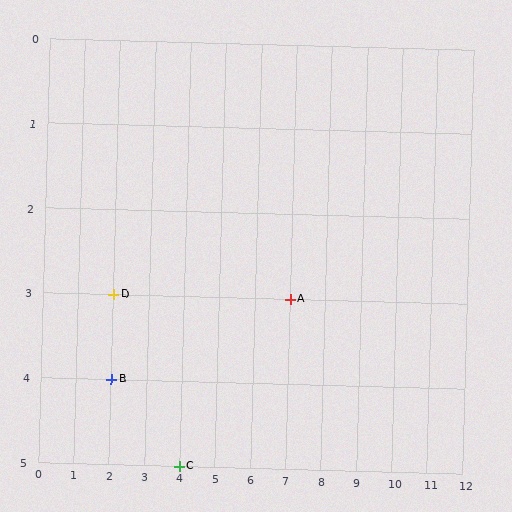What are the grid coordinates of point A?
Point A is at grid coordinates (7, 3).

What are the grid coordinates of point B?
Point B is at grid coordinates (2, 4).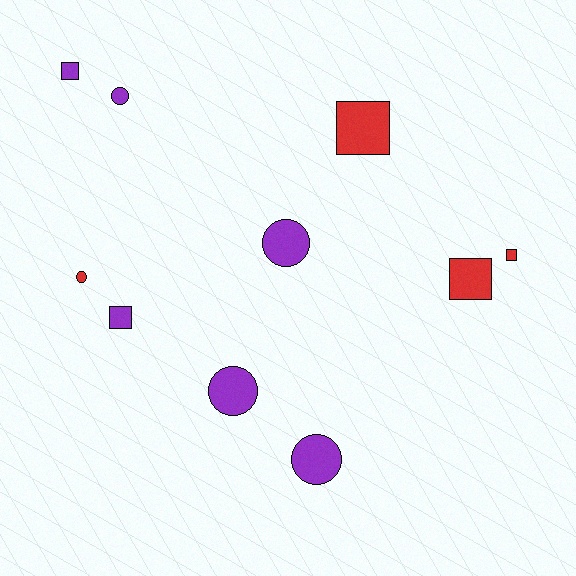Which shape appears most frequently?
Circle, with 5 objects.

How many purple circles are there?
There are 4 purple circles.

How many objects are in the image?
There are 10 objects.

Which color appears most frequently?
Purple, with 6 objects.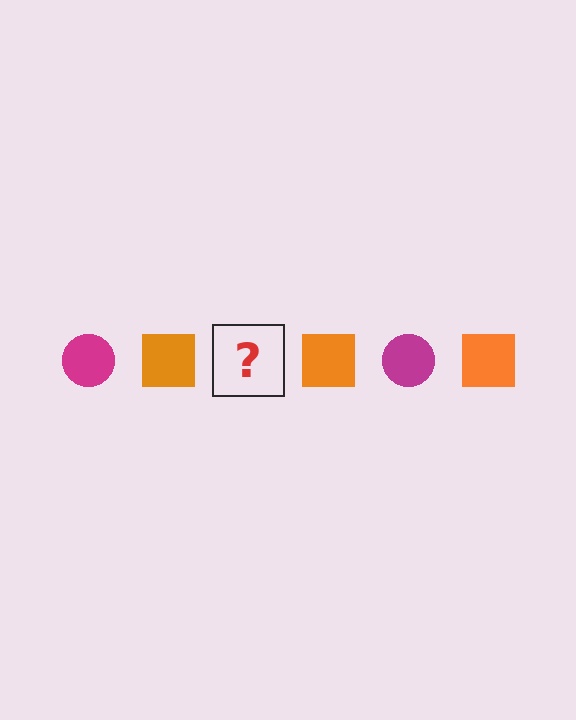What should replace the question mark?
The question mark should be replaced with a magenta circle.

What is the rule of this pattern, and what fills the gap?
The rule is that the pattern alternates between magenta circle and orange square. The gap should be filled with a magenta circle.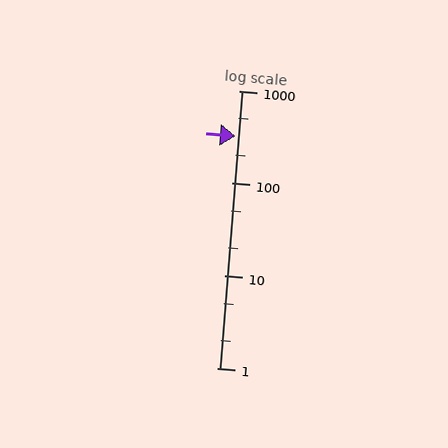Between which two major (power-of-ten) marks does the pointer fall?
The pointer is between 100 and 1000.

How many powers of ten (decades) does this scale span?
The scale spans 3 decades, from 1 to 1000.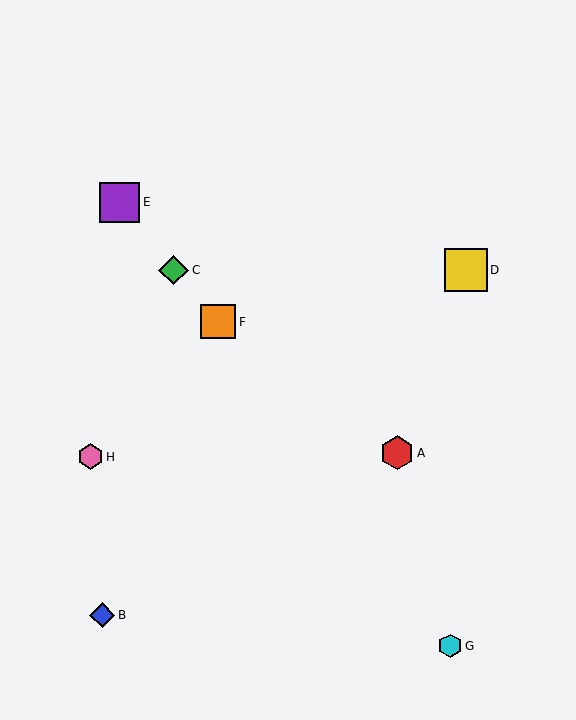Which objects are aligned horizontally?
Objects C, D are aligned horizontally.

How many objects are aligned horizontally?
2 objects (C, D) are aligned horizontally.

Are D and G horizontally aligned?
No, D is at y≈270 and G is at y≈646.